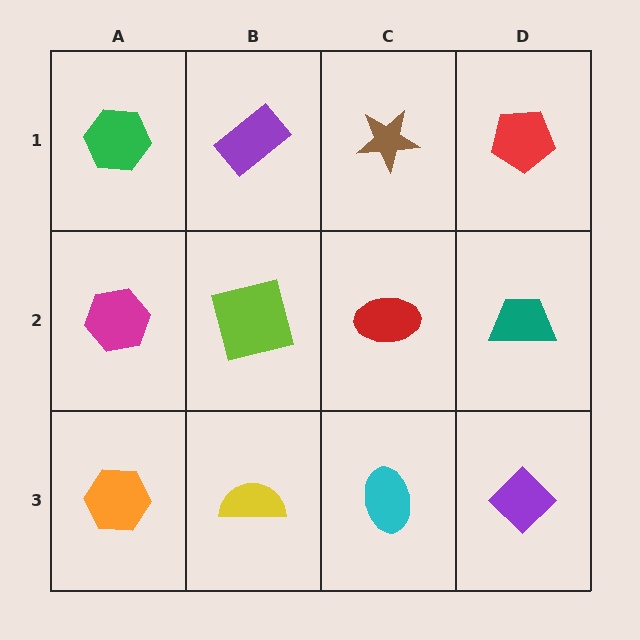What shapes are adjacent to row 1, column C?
A red ellipse (row 2, column C), a purple rectangle (row 1, column B), a red pentagon (row 1, column D).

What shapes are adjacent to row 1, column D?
A teal trapezoid (row 2, column D), a brown star (row 1, column C).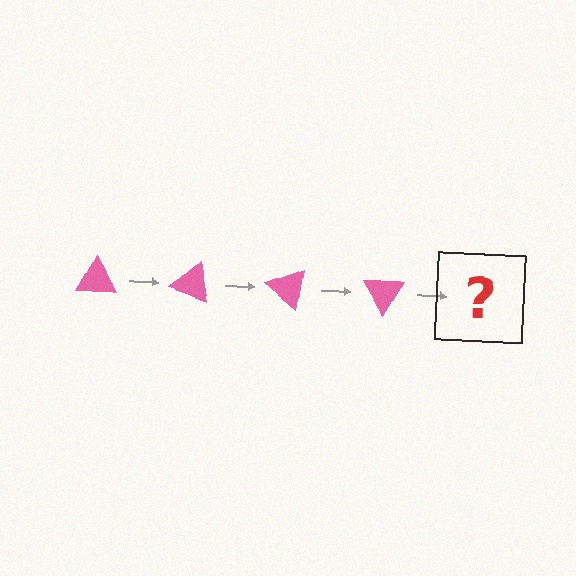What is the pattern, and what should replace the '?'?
The pattern is that the triangle rotates 20 degrees each step. The '?' should be a pink triangle rotated 80 degrees.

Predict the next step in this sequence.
The next step is a pink triangle rotated 80 degrees.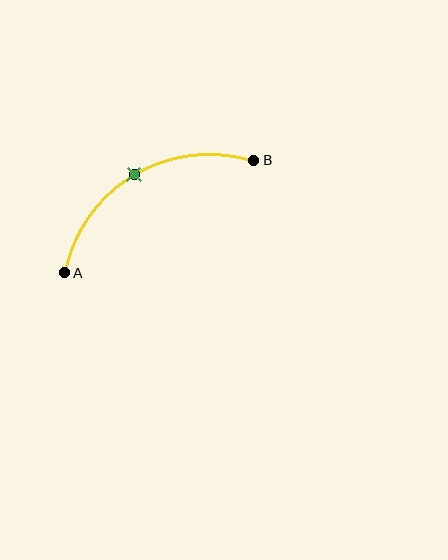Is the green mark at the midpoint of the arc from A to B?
Yes. The green mark lies on the arc at equal arc-length from both A and B — it is the arc midpoint.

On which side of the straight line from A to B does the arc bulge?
The arc bulges above the straight line connecting A and B.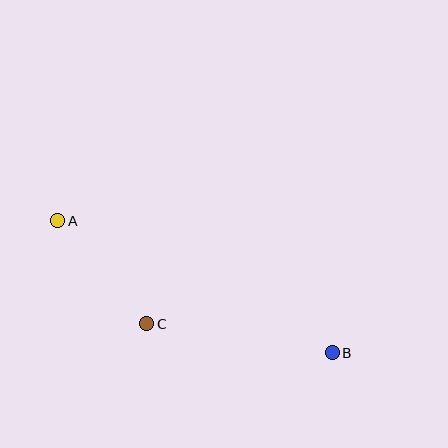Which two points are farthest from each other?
Points A and B are farthest from each other.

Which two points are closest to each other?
Points A and C are closest to each other.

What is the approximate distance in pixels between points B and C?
The distance between B and C is approximately 188 pixels.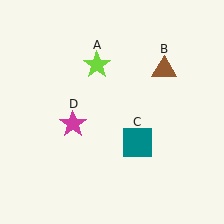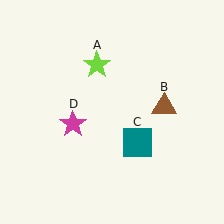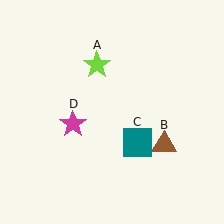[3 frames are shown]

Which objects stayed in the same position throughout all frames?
Lime star (object A) and teal square (object C) and magenta star (object D) remained stationary.